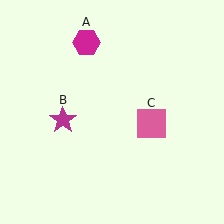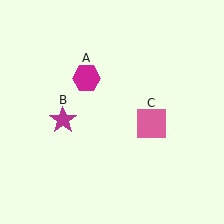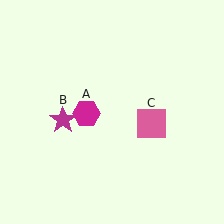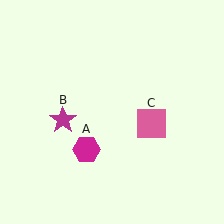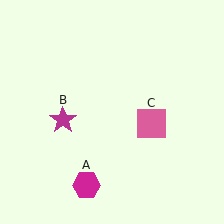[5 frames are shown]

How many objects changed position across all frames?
1 object changed position: magenta hexagon (object A).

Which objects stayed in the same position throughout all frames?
Magenta star (object B) and pink square (object C) remained stationary.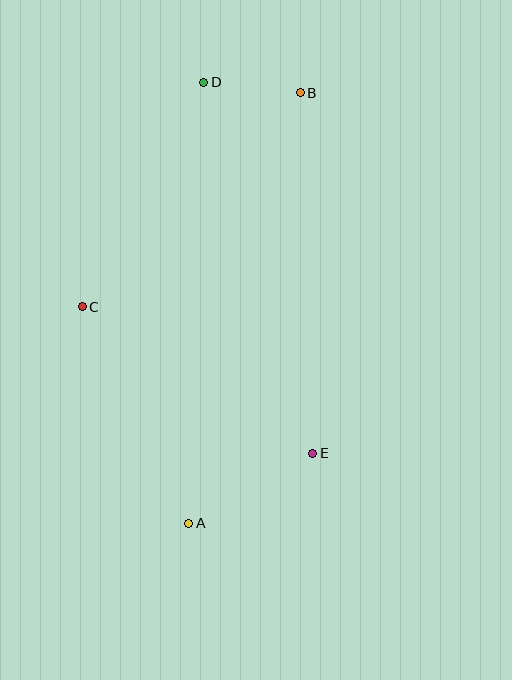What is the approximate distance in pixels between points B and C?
The distance between B and C is approximately 305 pixels.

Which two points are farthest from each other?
Points A and B are farthest from each other.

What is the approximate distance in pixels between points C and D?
The distance between C and D is approximately 255 pixels.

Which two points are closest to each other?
Points B and D are closest to each other.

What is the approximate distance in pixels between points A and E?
The distance between A and E is approximately 143 pixels.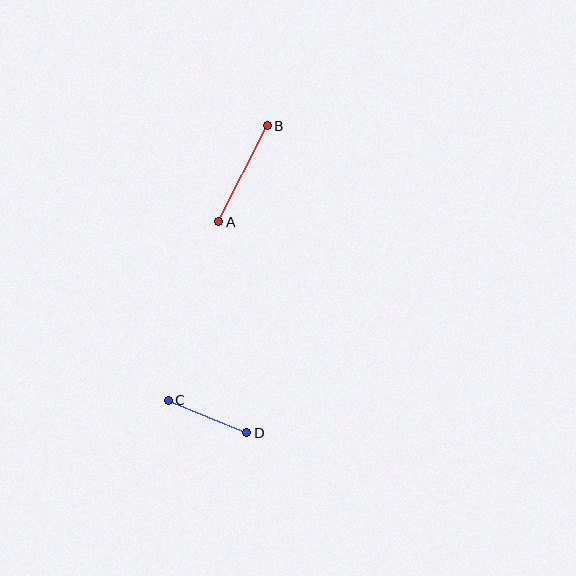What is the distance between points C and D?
The distance is approximately 85 pixels.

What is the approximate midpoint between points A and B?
The midpoint is at approximately (243, 174) pixels.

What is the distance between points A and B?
The distance is approximately 108 pixels.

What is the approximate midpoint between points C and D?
The midpoint is at approximately (208, 416) pixels.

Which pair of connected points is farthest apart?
Points A and B are farthest apart.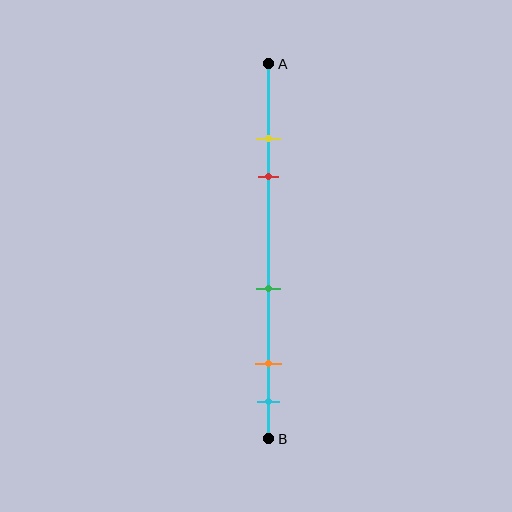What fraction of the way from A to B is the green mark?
The green mark is approximately 60% (0.6) of the way from A to B.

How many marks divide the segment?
There are 5 marks dividing the segment.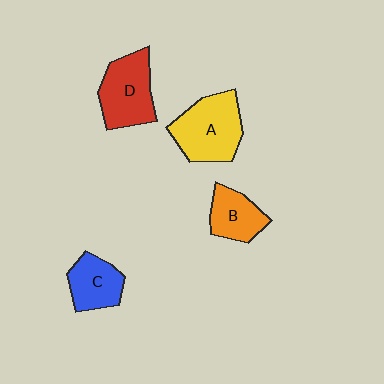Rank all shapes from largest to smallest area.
From largest to smallest: A (yellow), D (red), C (blue), B (orange).